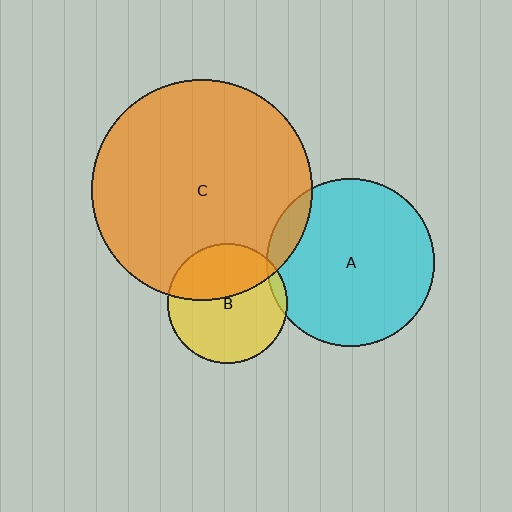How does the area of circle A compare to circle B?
Approximately 2.0 times.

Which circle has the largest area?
Circle C (orange).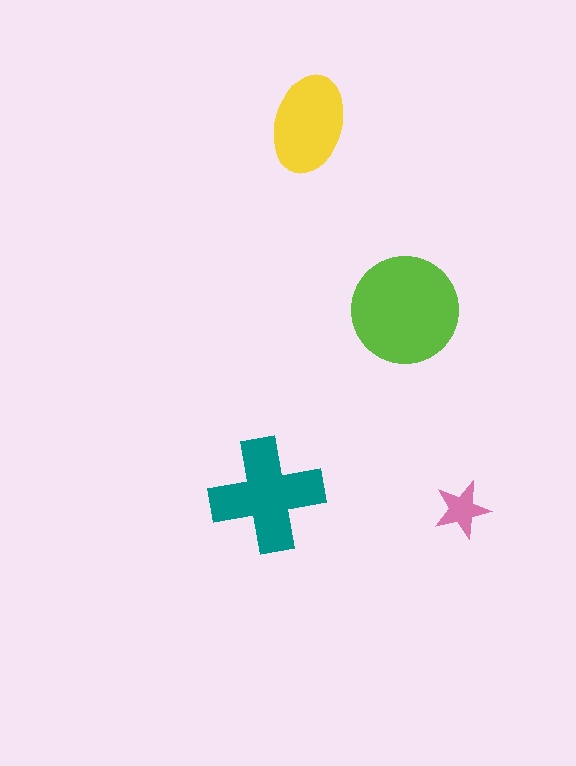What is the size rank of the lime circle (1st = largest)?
1st.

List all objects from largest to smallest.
The lime circle, the teal cross, the yellow ellipse, the pink star.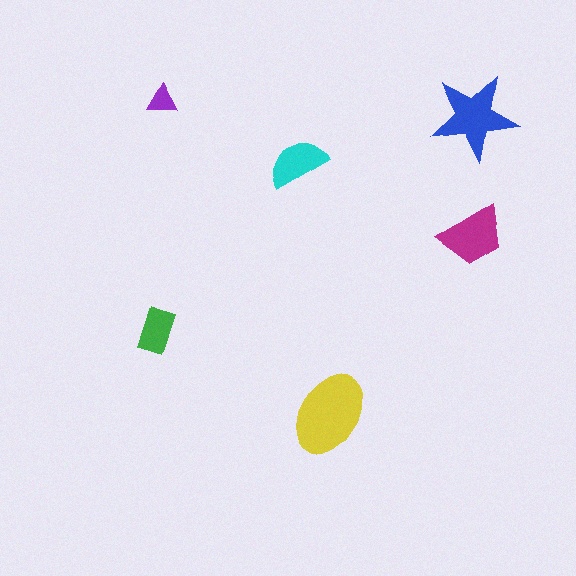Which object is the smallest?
The purple triangle.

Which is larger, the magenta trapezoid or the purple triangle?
The magenta trapezoid.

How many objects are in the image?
There are 6 objects in the image.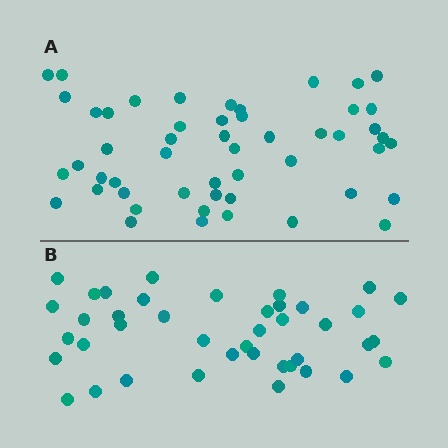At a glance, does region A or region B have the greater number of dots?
Region A (the top region) has more dots.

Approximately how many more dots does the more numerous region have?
Region A has roughly 10 or so more dots than region B.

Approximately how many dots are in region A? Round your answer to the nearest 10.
About 50 dots. (The exact count is 51, which rounds to 50.)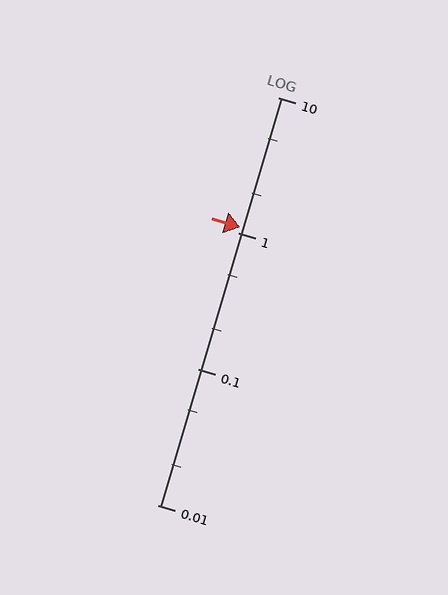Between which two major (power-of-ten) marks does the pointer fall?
The pointer is between 1 and 10.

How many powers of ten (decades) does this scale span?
The scale spans 3 decades, from 0.01 to 10.